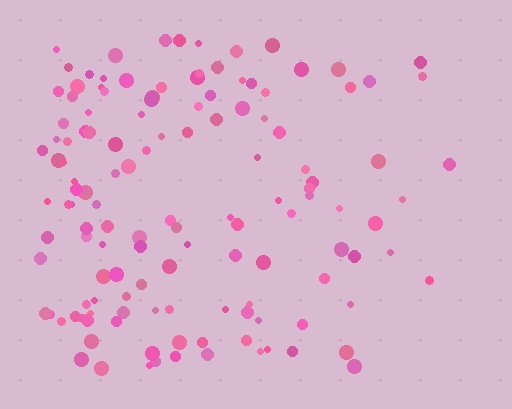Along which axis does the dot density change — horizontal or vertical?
Horizontal.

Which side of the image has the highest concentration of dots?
The left.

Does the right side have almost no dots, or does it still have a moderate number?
Still a moderate number, just noticeably fewer than the left.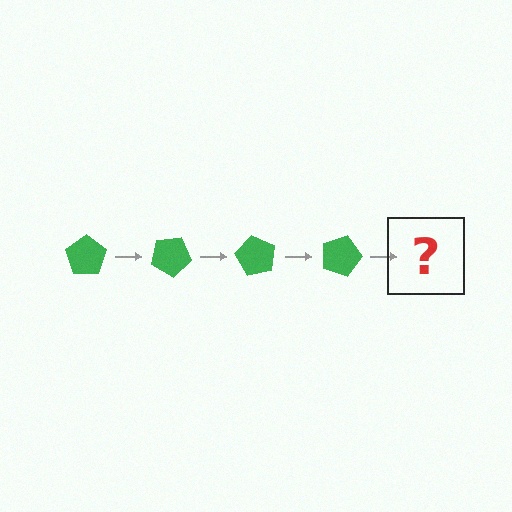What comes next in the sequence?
The next element should be a green pentagon rotated 120 degrees.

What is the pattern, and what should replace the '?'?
The pattern is that the pentagon rotates 30 degrees each step. The '?' should be a green pentagon rotated 120 degrees.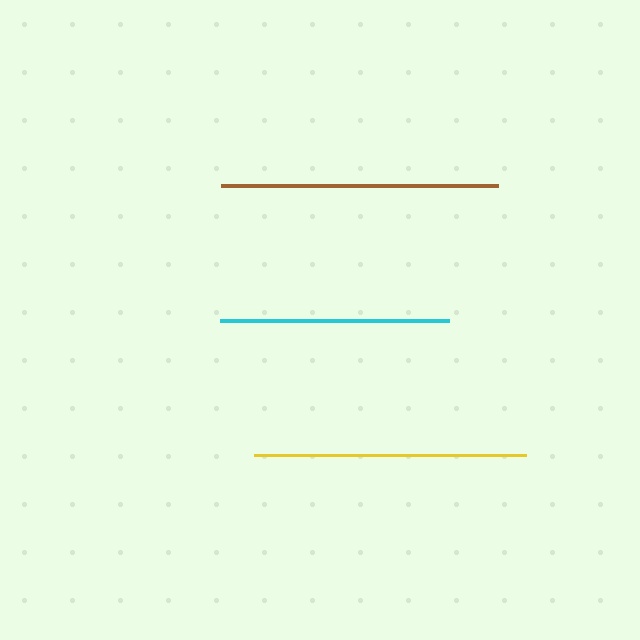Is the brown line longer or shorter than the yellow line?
The brown line is longer than the yellow line.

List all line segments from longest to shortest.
From longest to shortest: brown, yellow, cyan.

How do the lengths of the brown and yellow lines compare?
The brown and yellow lines are approximately the same length.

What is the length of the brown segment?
The brown segment is approximately 277 pixels long.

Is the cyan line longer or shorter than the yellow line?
The yellow line is longer than the cyan line.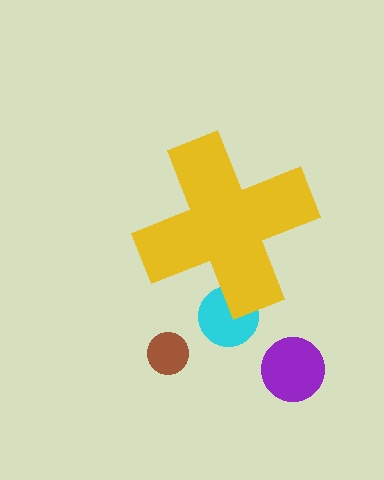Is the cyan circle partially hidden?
Yes, the cyan circle is partially hidden behind the yellow cross.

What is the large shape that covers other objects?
A yellow cross.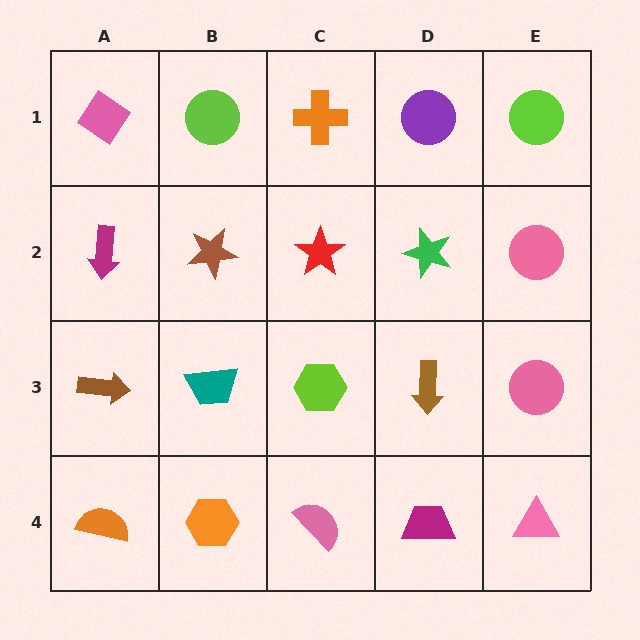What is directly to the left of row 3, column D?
A lime hexagon.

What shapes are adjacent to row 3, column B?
A brown star (row 2, column B), an orange hexagon (row 4, column B), a brown arrow (row 3, column A), a lime hexagon (row 3, column C).